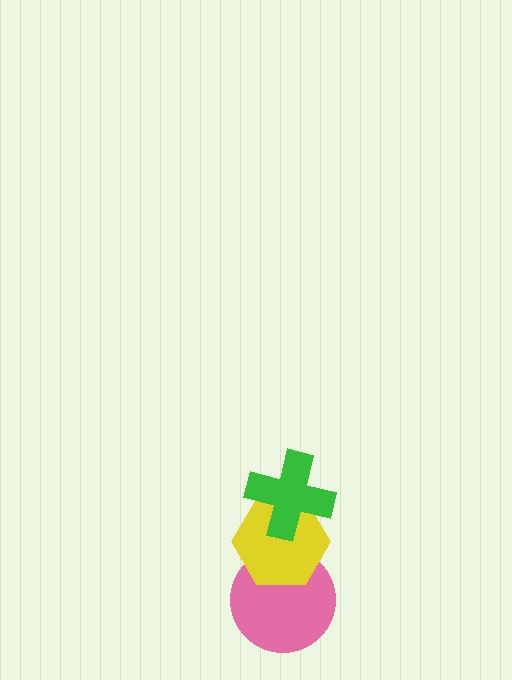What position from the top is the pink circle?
The pink circle is 3rd from the top.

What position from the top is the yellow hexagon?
The yellow hexagon is 2nd from the top.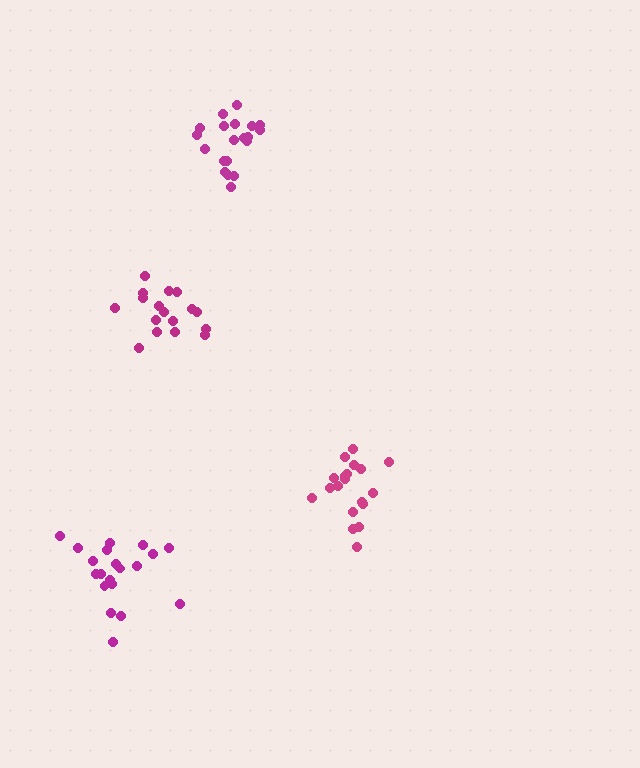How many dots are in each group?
Group 1: 20 dots, Group 2: 19 dots, Group 3: 17 dots, Group 4: 20 dots (76 total).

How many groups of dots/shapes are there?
There are 4 groups.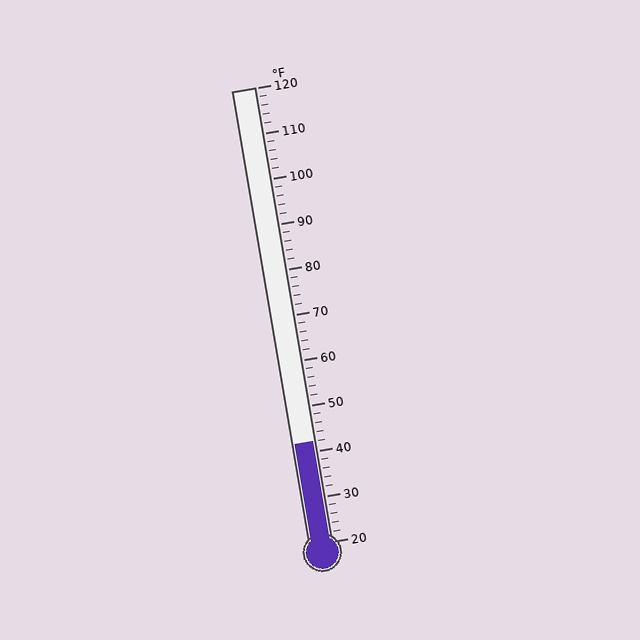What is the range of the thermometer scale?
The thermometer scale ranges from 20°F to 120°F.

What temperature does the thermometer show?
The thermometer shows approximately 42°F.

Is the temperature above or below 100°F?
The temperature is below 100°F.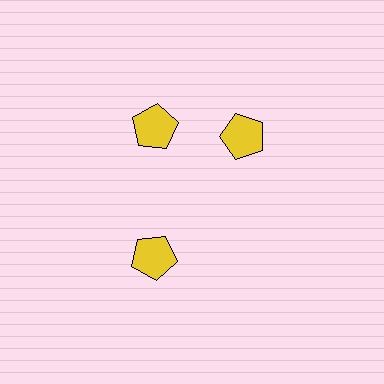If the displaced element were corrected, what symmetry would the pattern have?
It would have 3-fold rotational symmetry — the pattern would map onto itself every 120 degrees.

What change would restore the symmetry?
The symmetry would be restored by rotating it back into even spacing with its neighbors so that all 3 pentagons sit at equal angles and equal distance from the center.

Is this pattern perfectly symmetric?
No. The 3 yellow pentagons are arranged in a ring, but one element near the 3 o'clock position is rotated out of alignment along the ring, breaking the 3-fold rotational symmetry.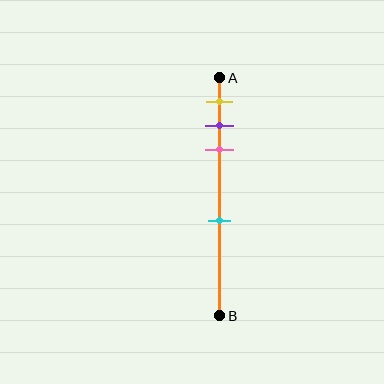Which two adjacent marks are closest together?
The purple and pink marks are the closest adjacent pair.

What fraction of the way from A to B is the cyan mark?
The cyan mark is approximately 60% (0.6) of the way from A to B.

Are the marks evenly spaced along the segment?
No, the marks are not evenly spaced.